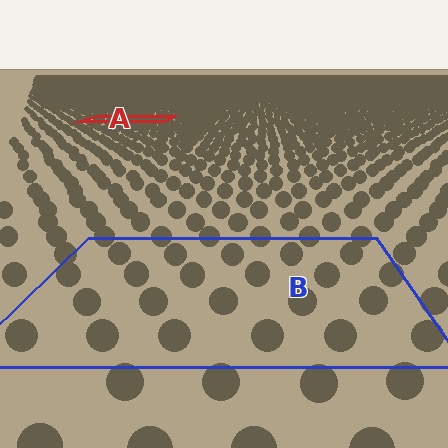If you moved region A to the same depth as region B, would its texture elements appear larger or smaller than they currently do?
They would appear larger. At a closer depth, the same texture elements are projected at a bigger on-screen size.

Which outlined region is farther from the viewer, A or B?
Region A is farther from the viewer — the texture elements inside it appear smaller and more densely packed.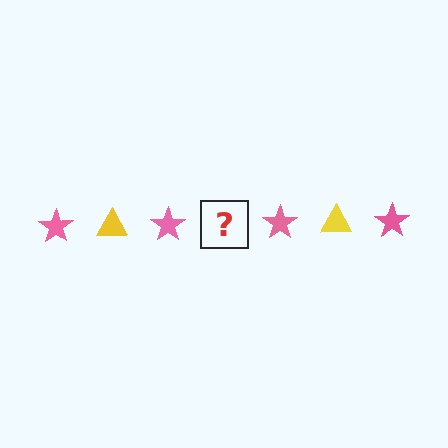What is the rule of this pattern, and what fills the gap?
The rule is that the pattern alternates between pink star and yellow triangle. The gap should be filled with a yellow triangle.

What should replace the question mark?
The question mark should be replaced with a yellow triangle.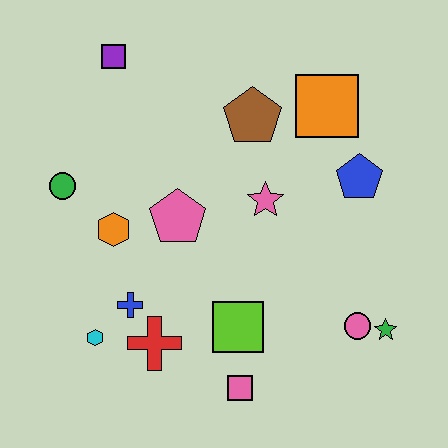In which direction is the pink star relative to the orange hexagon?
The pink star is to the right of the orange hexagon.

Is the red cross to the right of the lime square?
No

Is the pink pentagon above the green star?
Yes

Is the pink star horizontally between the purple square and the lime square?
No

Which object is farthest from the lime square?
The purple square is farthest from the lime square.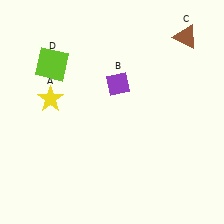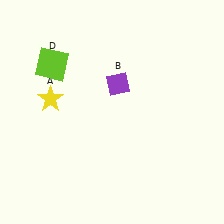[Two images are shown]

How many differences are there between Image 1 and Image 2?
There is 1 difference between the two images.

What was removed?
The brown triangle (C) was removed in Image 2.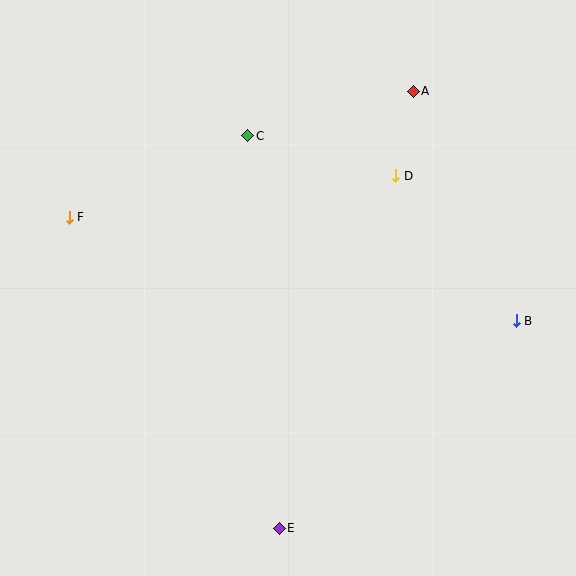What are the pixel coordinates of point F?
Point F is at (69, 217).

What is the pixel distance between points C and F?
The distance between C and F is 196 pixels.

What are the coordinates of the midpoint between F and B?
The midpoint between F and B is at (293, 269).